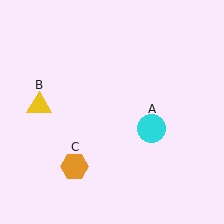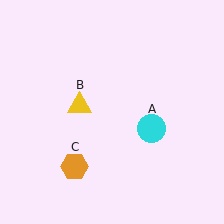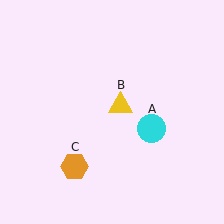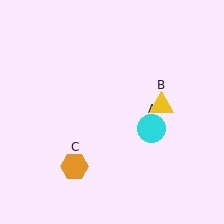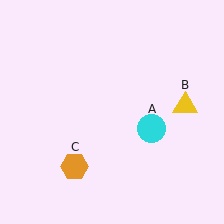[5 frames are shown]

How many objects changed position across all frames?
1 object changed position: yellow triangle (object B).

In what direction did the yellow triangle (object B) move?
The yellow triangle (object B) moved right.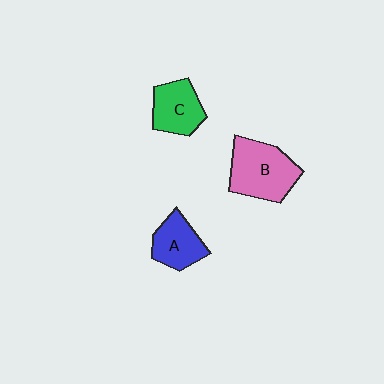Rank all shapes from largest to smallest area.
From largest to smallest: B (pink), C (green), A (blue).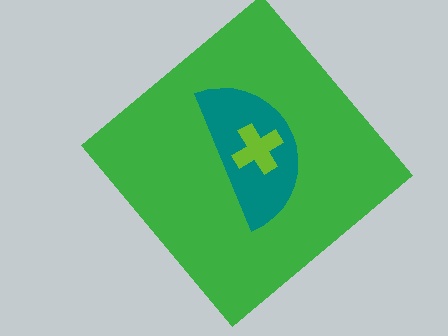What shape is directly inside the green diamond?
The teal semicircle.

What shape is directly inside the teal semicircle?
The lime cross.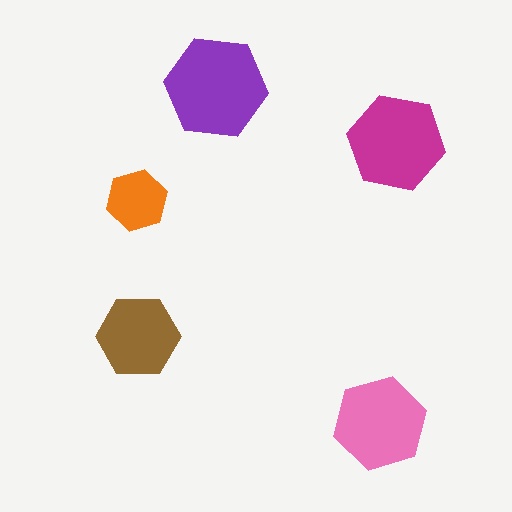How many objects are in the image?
There are 5 objects in the image.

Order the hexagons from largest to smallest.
the purple one, the magenta one, the pink one, the brown one, the orange one.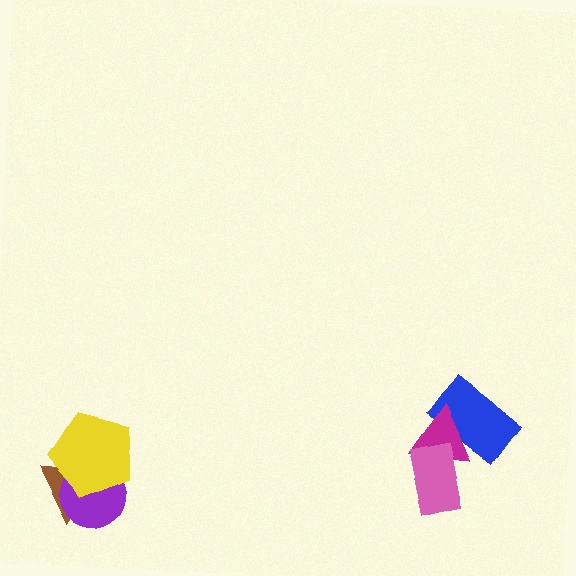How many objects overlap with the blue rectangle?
1 object overlaps with the blue rectangle.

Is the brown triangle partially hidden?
Yes, it is partially covered by another shape.